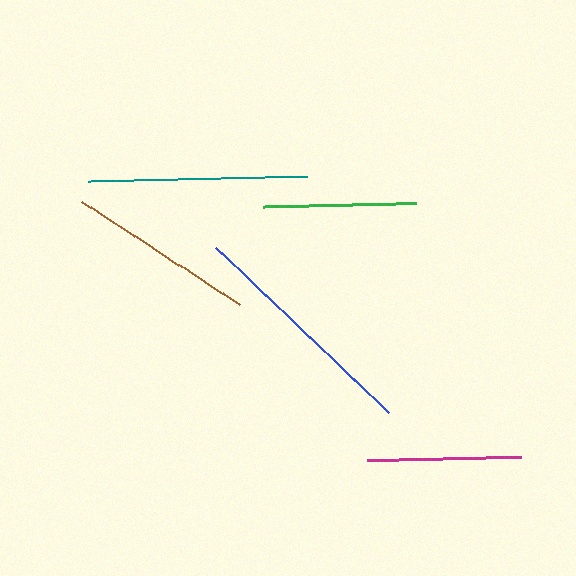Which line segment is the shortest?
The green line is the shortest at approximately 153 pixels.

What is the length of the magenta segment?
The magenta segment is approximately 154 pixels long.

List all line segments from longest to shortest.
From longest to shortest: blue, teal, brown, magenta, green.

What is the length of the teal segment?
The teal segment is approximately 220 pixels long.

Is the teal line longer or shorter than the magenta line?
The teal line is longer than the magenta line.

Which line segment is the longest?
The blue line is the longest at approximately 239 pixels.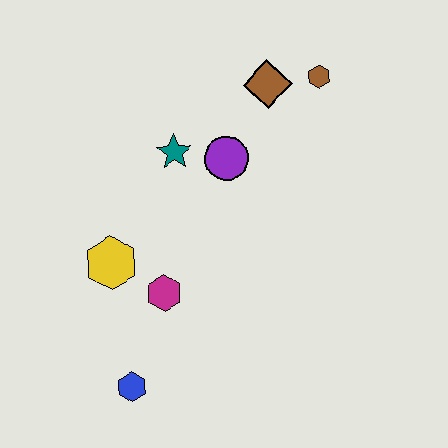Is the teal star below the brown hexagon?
Yes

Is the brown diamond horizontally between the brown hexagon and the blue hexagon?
Yes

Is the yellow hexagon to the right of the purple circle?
No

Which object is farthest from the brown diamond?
The blue hexagon is farthest from the brown diamond.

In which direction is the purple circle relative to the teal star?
The purple circle is to the right of the teal star.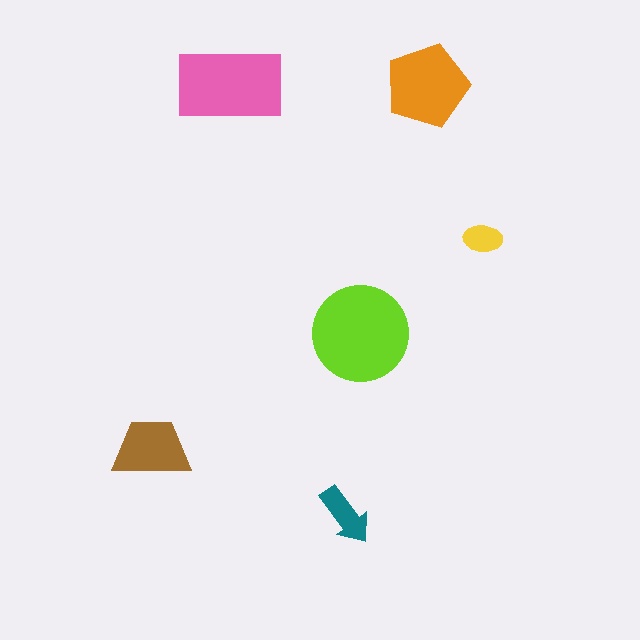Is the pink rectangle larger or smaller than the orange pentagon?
Larger.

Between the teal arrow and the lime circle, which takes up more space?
The lime circle.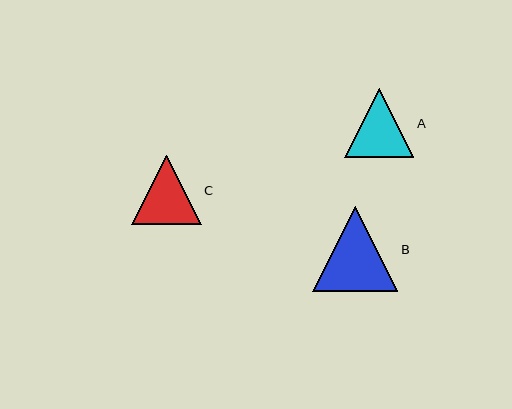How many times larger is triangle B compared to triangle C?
Triangle B is approximately 1.2 times the size of triangle C.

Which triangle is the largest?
Triangle B is the largest with a size of approximately 85 pixels.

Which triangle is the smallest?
Triangle A is the smallest with a size of approximately 69 pixels.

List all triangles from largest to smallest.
From largest to smallest: B, C, A.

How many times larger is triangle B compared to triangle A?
Triangle B is approximately 1.2 times the size of triangle A.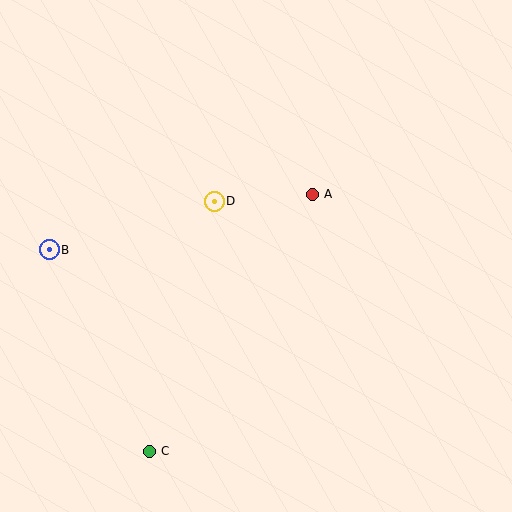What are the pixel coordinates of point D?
Point D is at (214, 201).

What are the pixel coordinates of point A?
Point A is at (312, 194).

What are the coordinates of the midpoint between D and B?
The midpoint between D and B is at (132, 225).